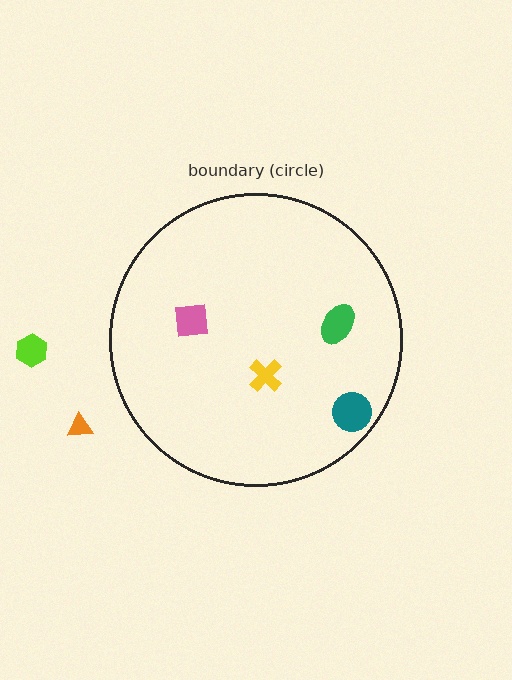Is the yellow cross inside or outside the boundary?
Inside.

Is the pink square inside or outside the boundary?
Inside.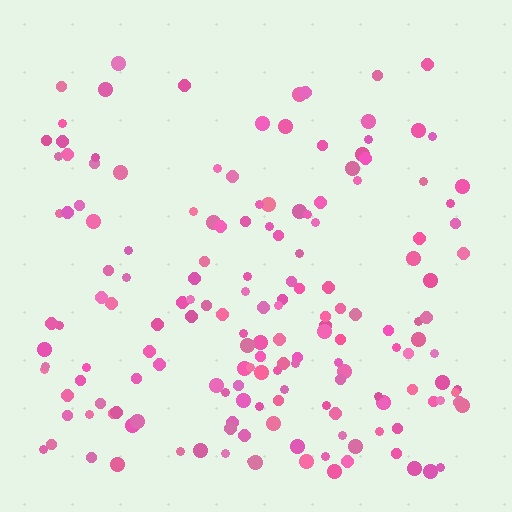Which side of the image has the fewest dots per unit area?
The top.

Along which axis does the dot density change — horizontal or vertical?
Vertical.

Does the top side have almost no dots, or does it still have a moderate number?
Still a moderate number, just noticeably fewer than the bottom.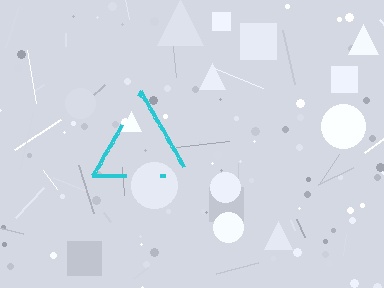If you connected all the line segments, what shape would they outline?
They would outline a triangle.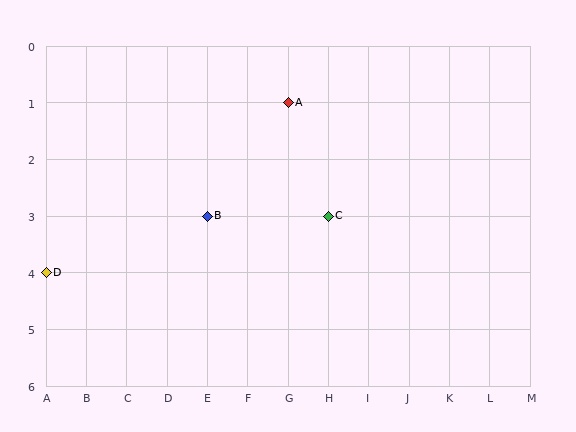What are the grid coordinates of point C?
Point C is at grid coordinates (H, 3).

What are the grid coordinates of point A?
Point A is at grid coordinates (G, 1).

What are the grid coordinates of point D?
Point D is at grid coordinates (A, 4).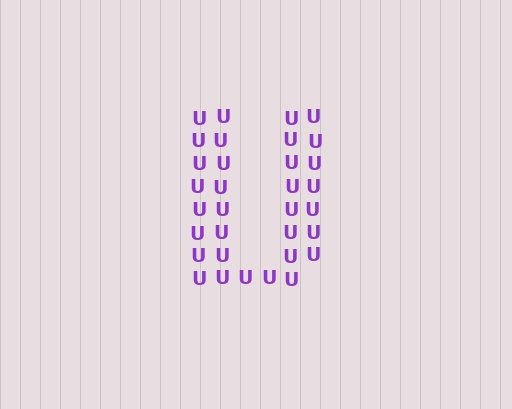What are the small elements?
The small elements are letter U's.